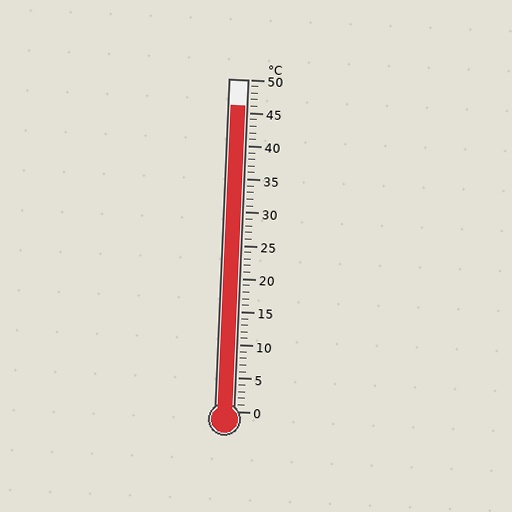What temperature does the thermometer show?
The thermometer shows approximately 46°C.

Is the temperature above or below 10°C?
The temperature is above 10°C.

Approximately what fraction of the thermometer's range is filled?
The thermometer is filled to approximately 90% of its range.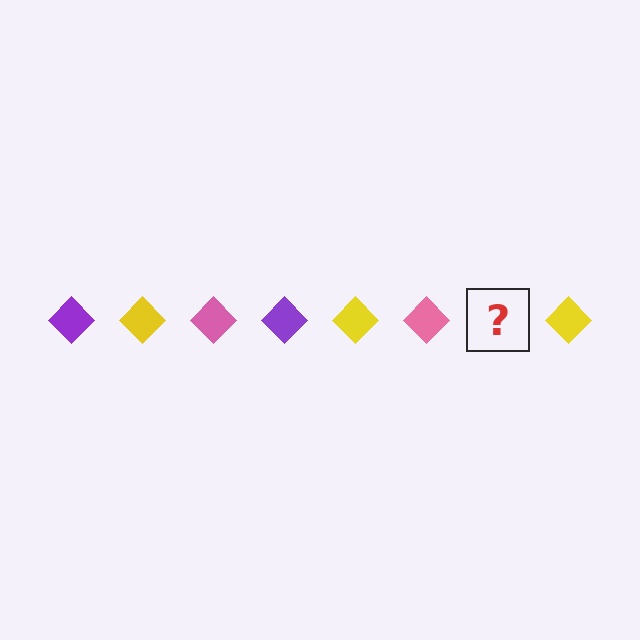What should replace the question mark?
The question mark should be replaced with a purple diamond.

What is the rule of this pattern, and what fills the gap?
The rule is that the pattern cycles through purple, yellow, pink diamonds. The gap should be filled with a purple diamond.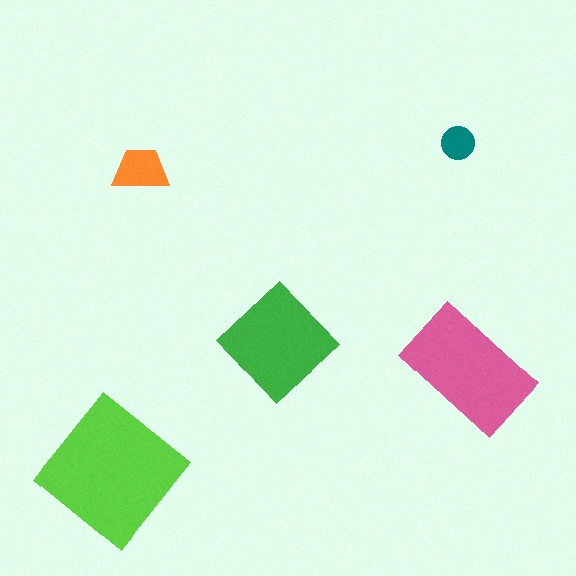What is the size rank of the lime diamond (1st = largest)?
1st.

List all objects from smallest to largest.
The teal circle, the orange trapezoid, the green diamond, the pink rectangle, the lime diamond.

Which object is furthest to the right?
The pink rectangle is rightmost.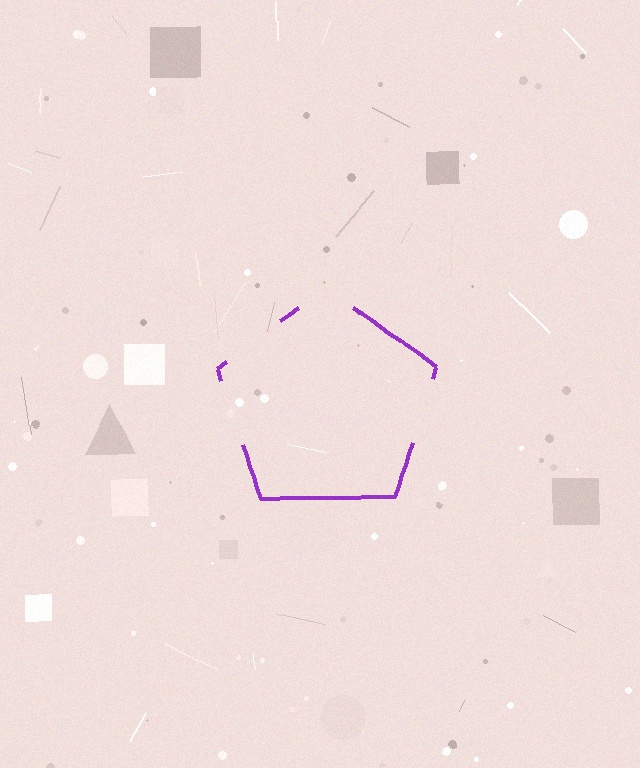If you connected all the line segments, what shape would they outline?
They would outline a pentagon.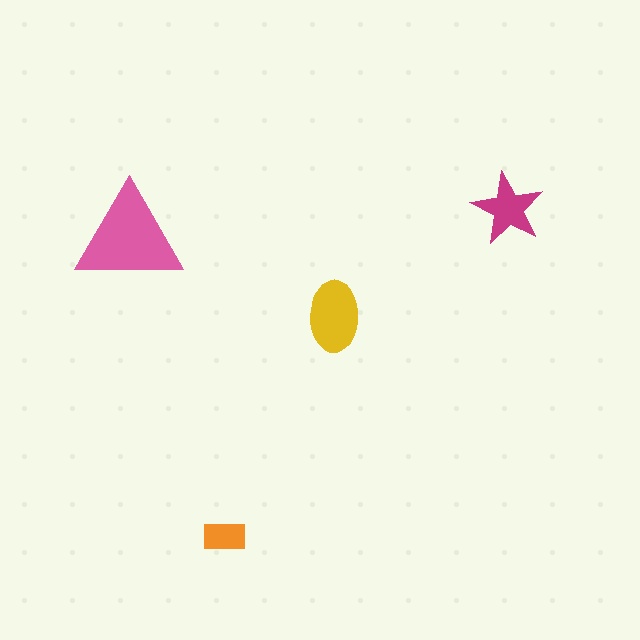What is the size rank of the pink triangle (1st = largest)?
1st.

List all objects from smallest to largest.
The orange rectangle, the magenta star, the yellow ellipse, the pink triangle.